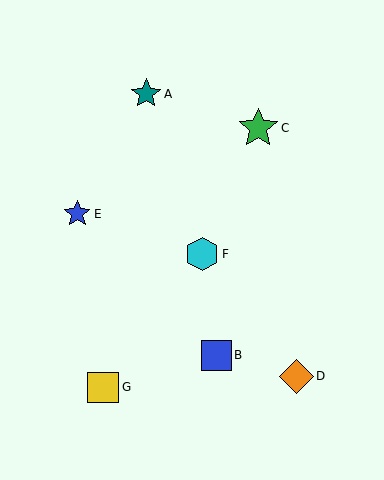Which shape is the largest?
The green star (labeled C) is the largest.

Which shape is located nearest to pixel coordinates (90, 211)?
The blue star (labeled E) at (77, 214) is nearest to that location.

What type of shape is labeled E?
Shape E is a blue star.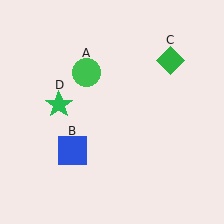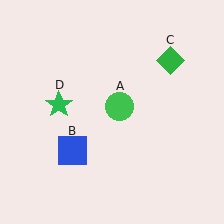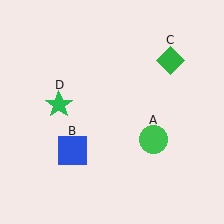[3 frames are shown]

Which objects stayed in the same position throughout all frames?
Blue square (object B) and green diamond (object C) and green star (object D) remained stationary.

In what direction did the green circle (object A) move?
The green circle (object A) moved down and to the right.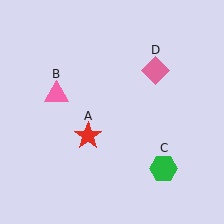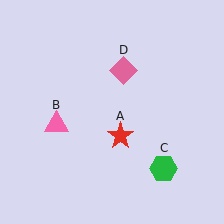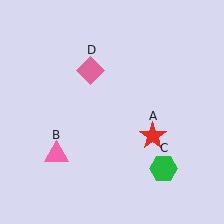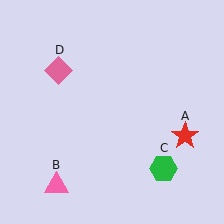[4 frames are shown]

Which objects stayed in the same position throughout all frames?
Green hexagon (object C) remained stationary.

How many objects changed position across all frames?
3 objects changed position: red star (object A), pink triangle (object B), pink diamond (object D).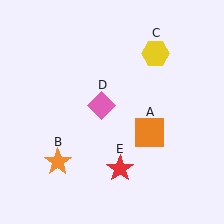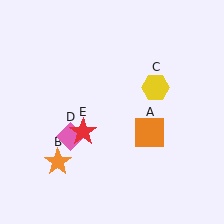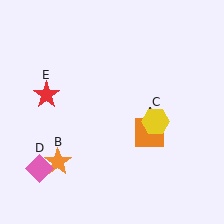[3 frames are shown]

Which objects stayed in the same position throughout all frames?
Orange square (object A) and orange star (object B) remained stationary.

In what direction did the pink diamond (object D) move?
The pink diamond (object D) moved down and to the left.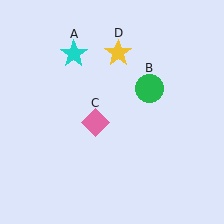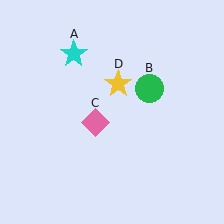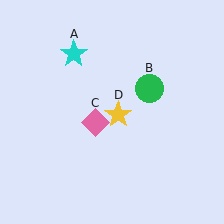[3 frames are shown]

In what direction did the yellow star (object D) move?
The yellow star (object D) moved down.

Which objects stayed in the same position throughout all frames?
Cyan star (object A) and green circle (object B) and pink diamond (object C) remained stationary.